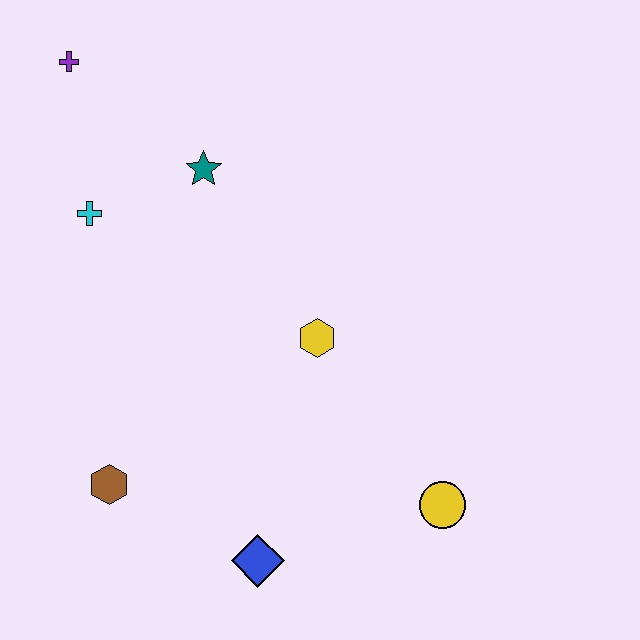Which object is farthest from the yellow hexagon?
The purple cross is farthest from the yellow hexagon.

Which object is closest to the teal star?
The cyan cross is closest to the teal star.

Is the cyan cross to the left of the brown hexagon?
Yes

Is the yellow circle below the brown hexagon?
Yes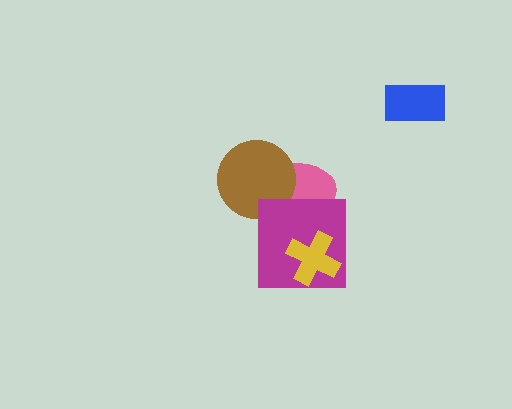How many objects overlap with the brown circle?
1 object overlaps with the brown circle.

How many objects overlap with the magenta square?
2 objects overlap with the magenta square.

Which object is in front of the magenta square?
The yellow cross is in front of the magenta square.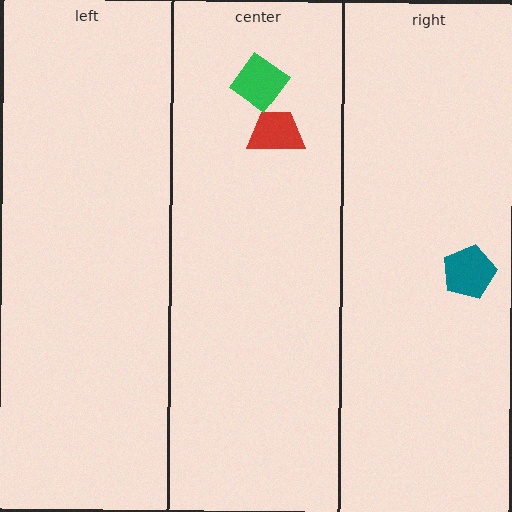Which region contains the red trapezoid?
The center region.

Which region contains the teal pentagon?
The right region.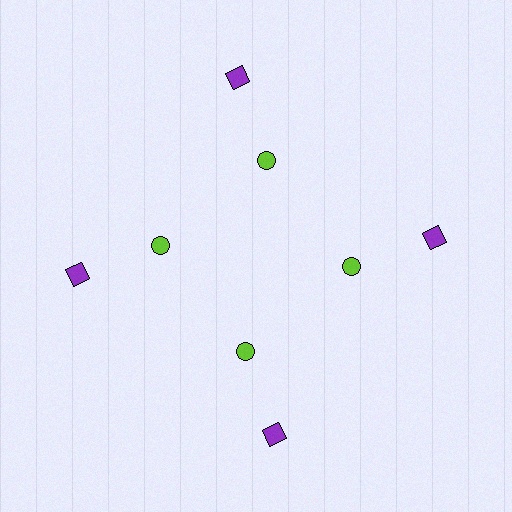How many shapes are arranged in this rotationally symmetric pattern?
There are 8 shapes, arranged in 4 groups of 2.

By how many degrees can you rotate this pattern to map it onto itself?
The pattern maps onto itself every 90 degrees of rotation.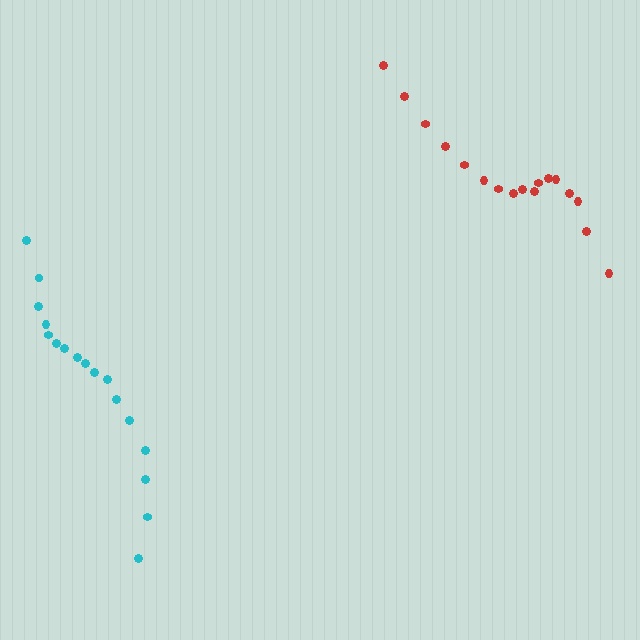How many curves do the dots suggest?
There are 2 distinct paths.